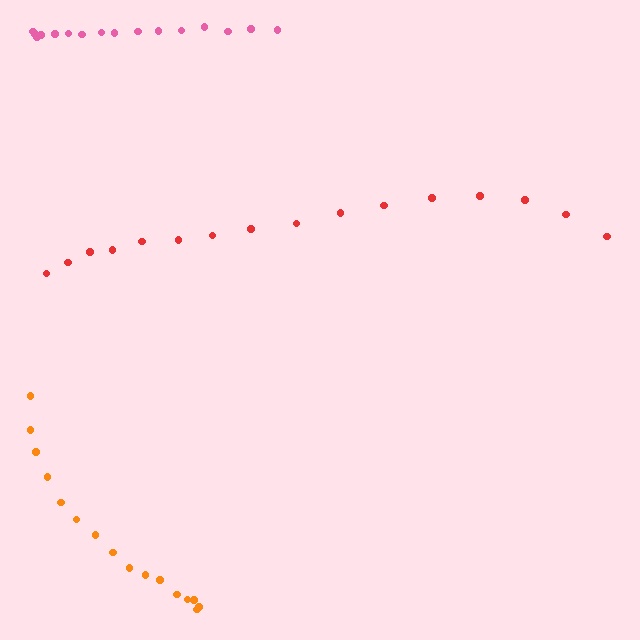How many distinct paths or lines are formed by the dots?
There are 3 distinct paths.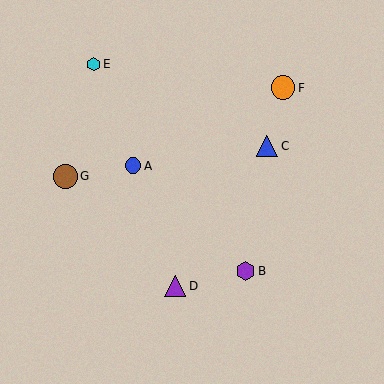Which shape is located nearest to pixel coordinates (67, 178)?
The brown circle (labeled G) at (65, 176) is nearest to that location.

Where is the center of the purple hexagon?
The center of the purple hexagon is at (245, 271).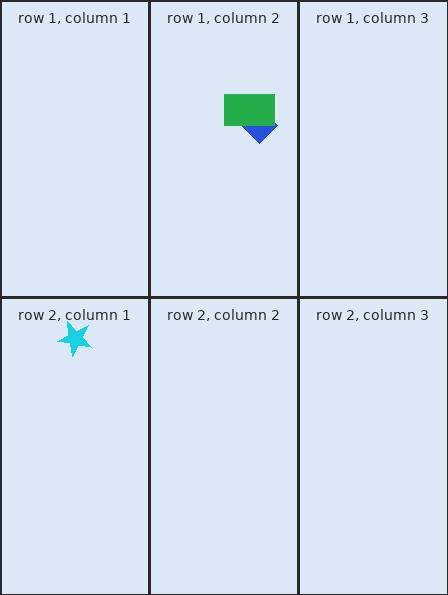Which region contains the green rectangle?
The row 1, column 2 region.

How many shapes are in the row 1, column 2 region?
2.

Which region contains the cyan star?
The row 2, column 1 region.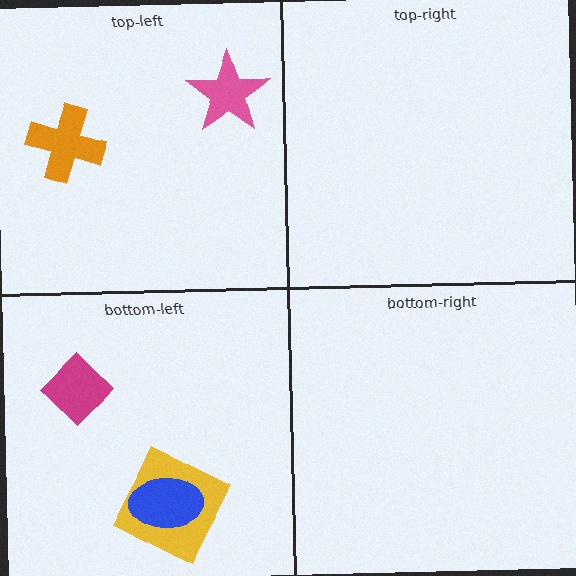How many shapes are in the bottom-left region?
3.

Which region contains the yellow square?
The bottom-left region.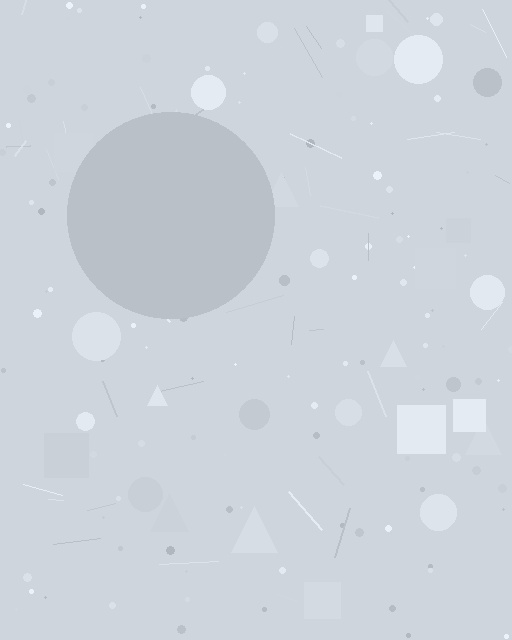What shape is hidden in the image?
A circle is hidden in the image.